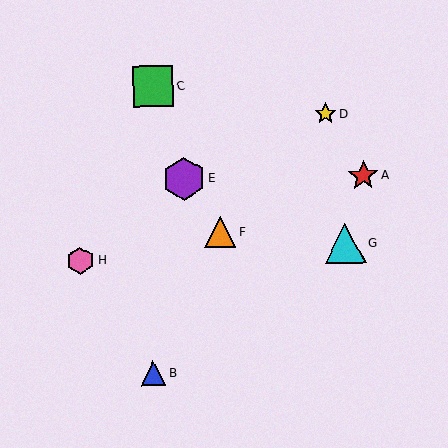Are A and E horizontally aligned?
Yes, both are at y≈176.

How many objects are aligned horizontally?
2 objects (A, E) are aligned horizontally.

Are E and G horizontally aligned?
No, E is at y≈179 and G is at y≈244.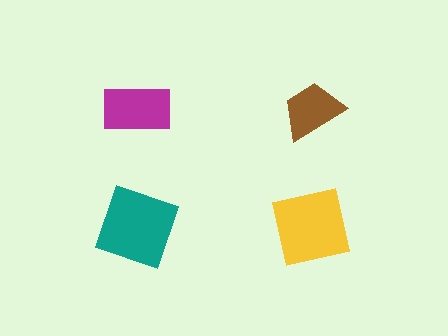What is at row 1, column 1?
A magenta rectangle.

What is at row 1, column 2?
A brown trapezoid.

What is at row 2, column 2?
A yellow square.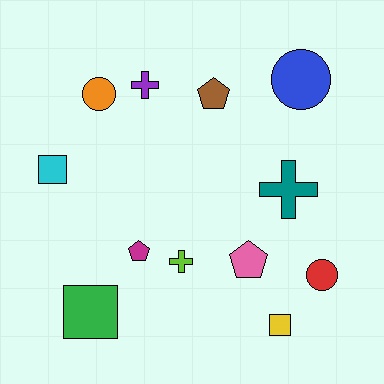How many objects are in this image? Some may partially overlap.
There are 12 objects.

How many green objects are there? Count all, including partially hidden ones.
There is 1 green object.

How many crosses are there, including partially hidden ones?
There are 3 crosses.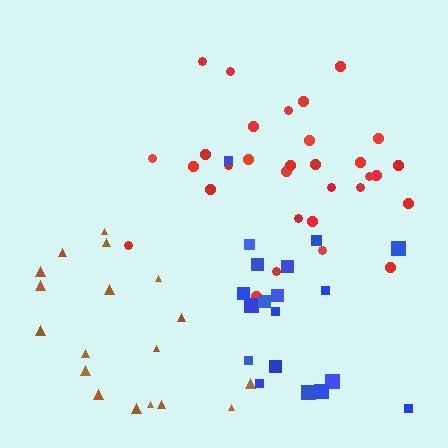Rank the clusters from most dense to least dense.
red, brown, blue.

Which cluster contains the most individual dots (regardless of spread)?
Red (31).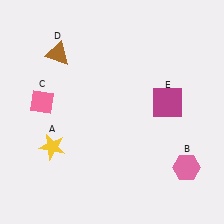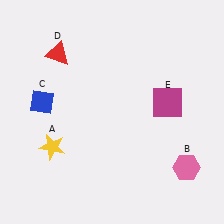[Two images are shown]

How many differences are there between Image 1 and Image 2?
There are 2 differences between the two images.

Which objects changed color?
C changed from pink to blue. D changed from brown to red.